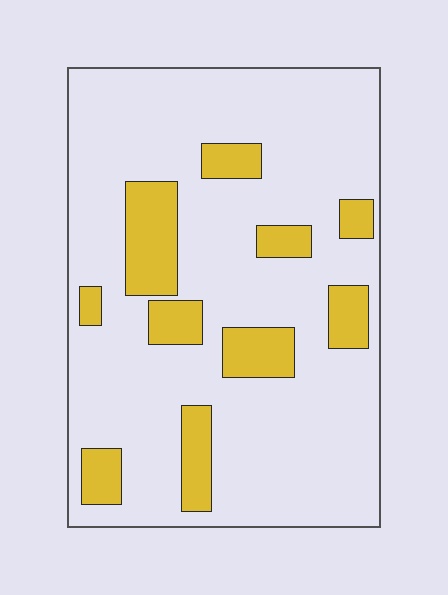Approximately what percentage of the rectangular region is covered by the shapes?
Approximately 20%.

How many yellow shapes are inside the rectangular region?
10.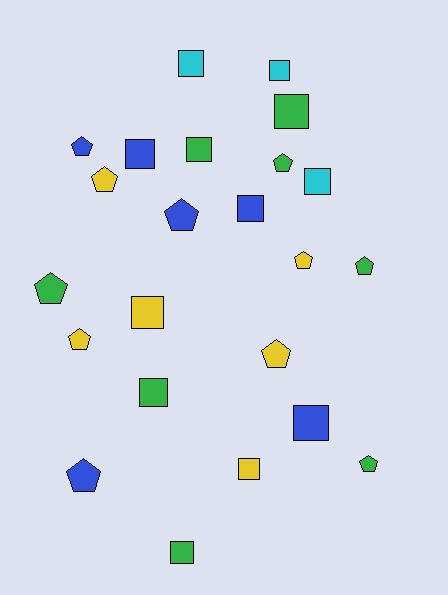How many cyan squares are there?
There are 3 cyan squares.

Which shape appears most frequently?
Square, with 12 objects.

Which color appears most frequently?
Green, with 8 objects.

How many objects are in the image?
There are 23 objects.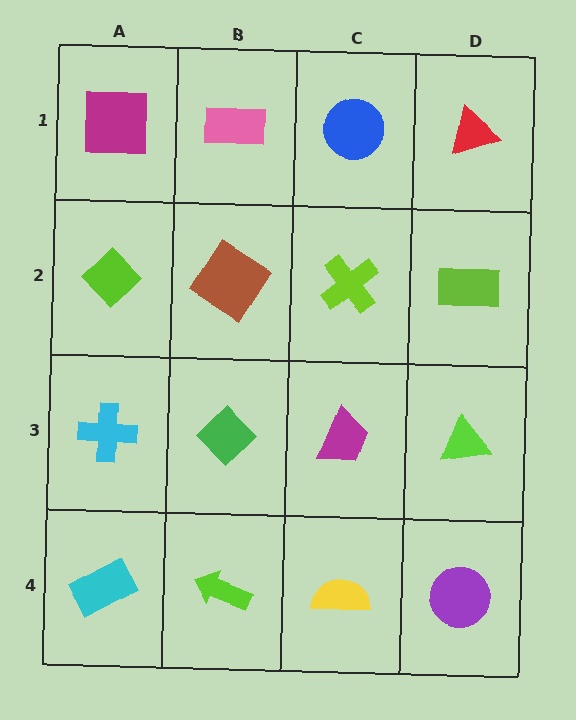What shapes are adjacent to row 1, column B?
A brown diamond (row 2, column B), a magenta square (row 1, column A), a blue circle (row 1, column C).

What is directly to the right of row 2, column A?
A brown diamond.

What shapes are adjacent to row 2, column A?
A magenta square (row 1, column A), a cyan cross (row 3, column A), a brown diamond (row 2, column B).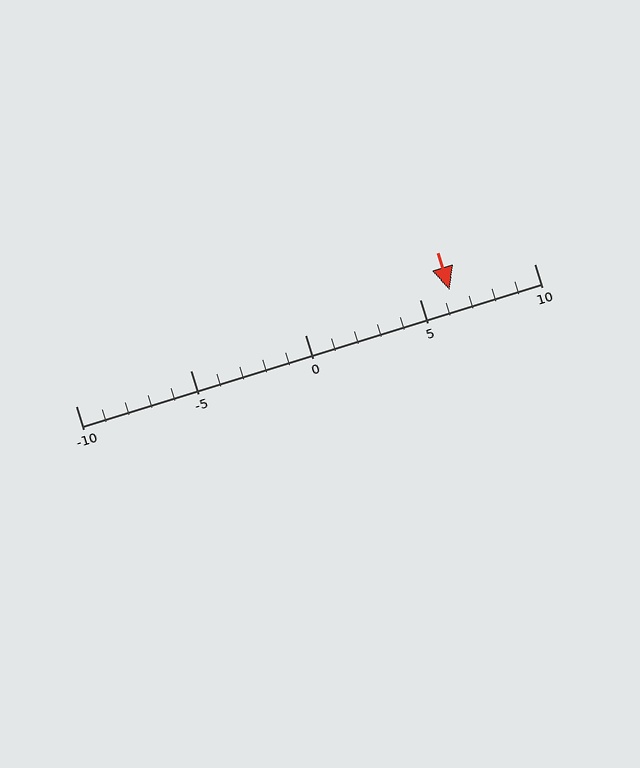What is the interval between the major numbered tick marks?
The major tick marks are spaced 5 units apart.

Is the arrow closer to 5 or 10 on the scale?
The arrow is closer to 5.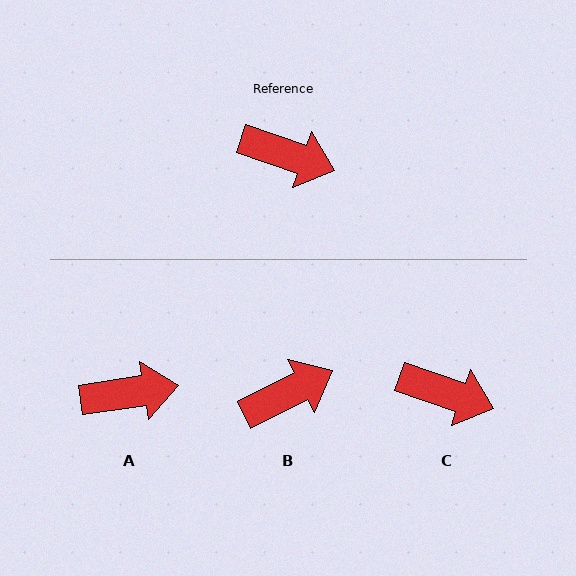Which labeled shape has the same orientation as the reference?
C.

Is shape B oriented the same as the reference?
No, it is off by about 45 degrees.